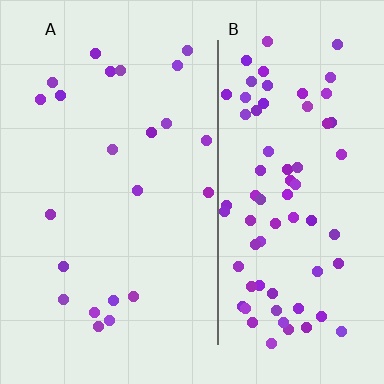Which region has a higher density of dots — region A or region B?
B (the right).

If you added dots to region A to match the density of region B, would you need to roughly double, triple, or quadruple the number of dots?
Approximately triple.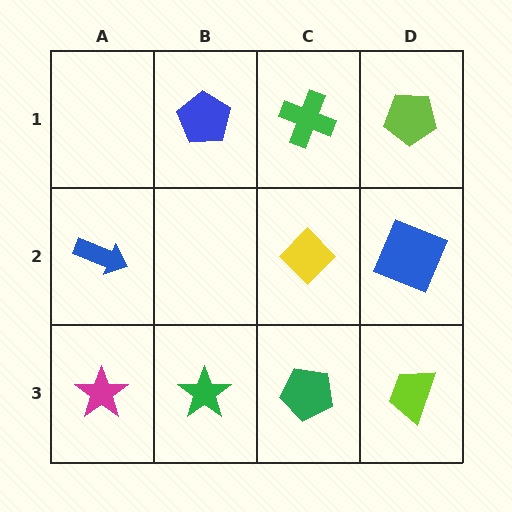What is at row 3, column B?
A green star.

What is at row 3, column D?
A lime trapezoid.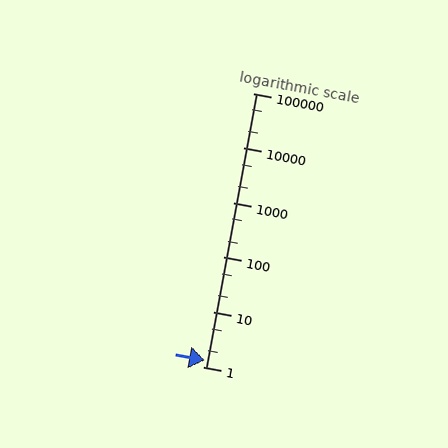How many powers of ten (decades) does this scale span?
The scale spans 5 decades, from 1 to 100000.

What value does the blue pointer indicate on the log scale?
The pointer indicates approximately 1.3.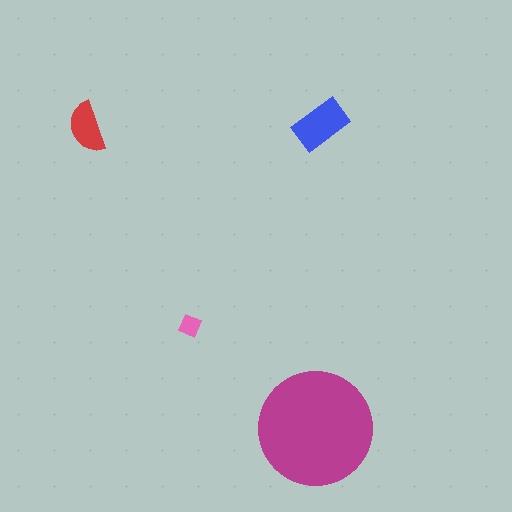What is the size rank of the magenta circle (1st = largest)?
1st.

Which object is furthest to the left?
The red semicircle is leftmost.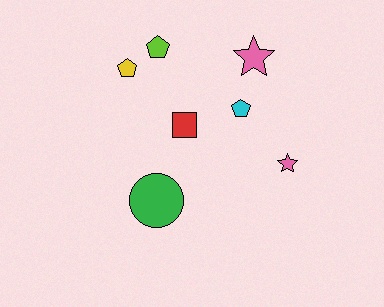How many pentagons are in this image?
There are 3 pentagons.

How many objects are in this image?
There are 7 objects.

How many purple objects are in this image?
There are no purple objects.